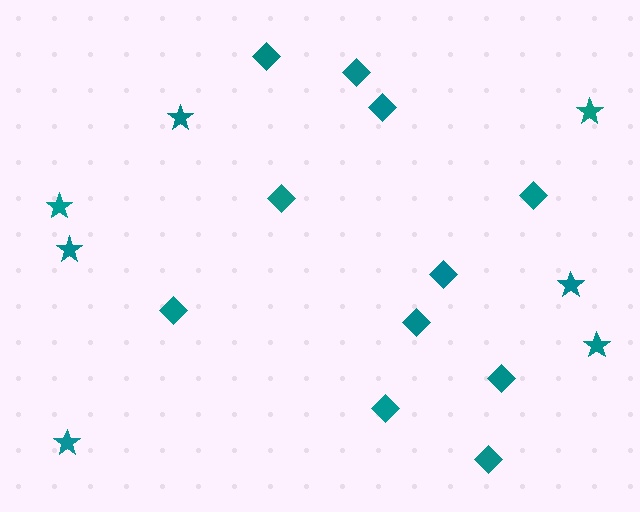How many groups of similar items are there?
There are 2 groups: one group of diamonds (11) and one group of stars (7).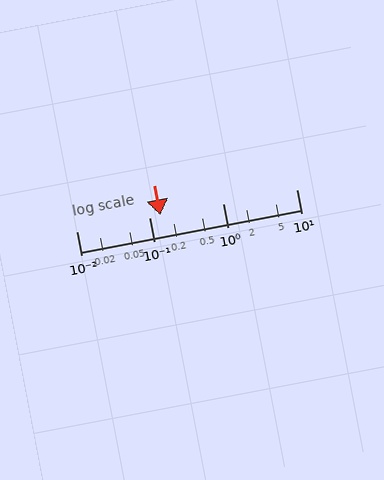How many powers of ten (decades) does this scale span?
The scale spans 3 decades, from 0.01 to 10.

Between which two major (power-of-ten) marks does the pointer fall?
The pointer is between 0.1 and 1.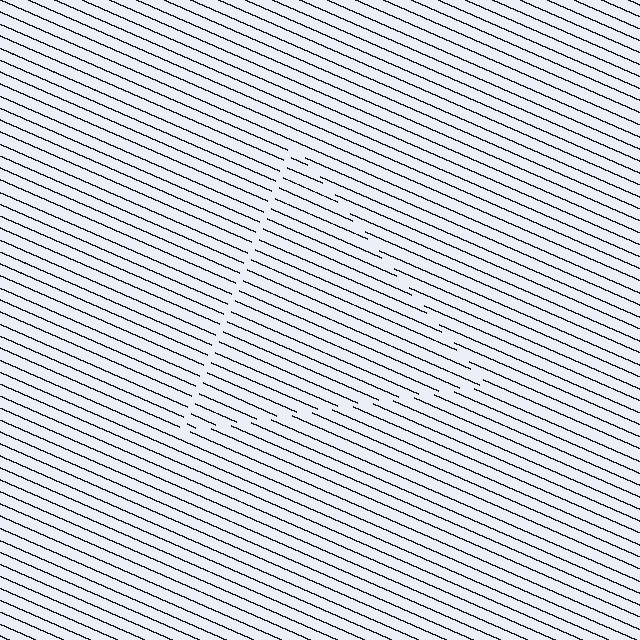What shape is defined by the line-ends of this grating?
An illusory triangle. The interior of the shape contains the same grating, shifted by half a period — the contour is defined by the phase discontinuity where line-ends from the inner and outer gratings abut.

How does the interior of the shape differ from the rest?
The interior of the shape contains the same grating, shifted by half a period — the contour is defined by the phase discontinuity where line-ends from the inner and outer gratings abut.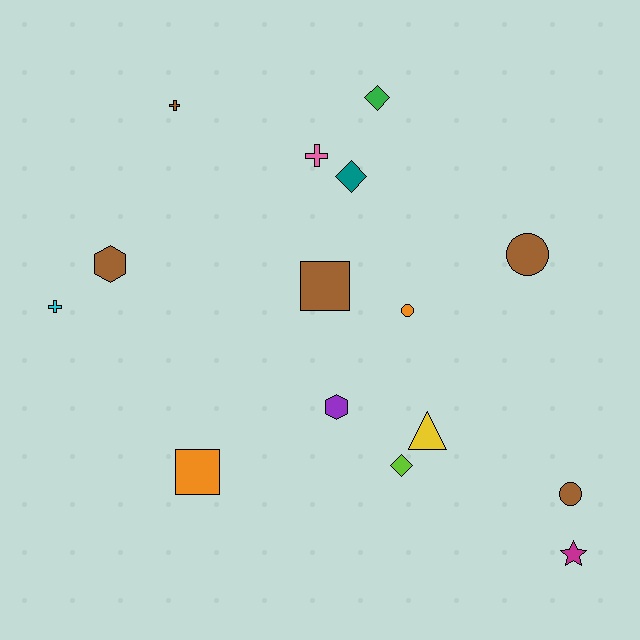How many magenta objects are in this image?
There is 1 magenta object.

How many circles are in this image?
There are 3 circles.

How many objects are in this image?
There are 15 objects.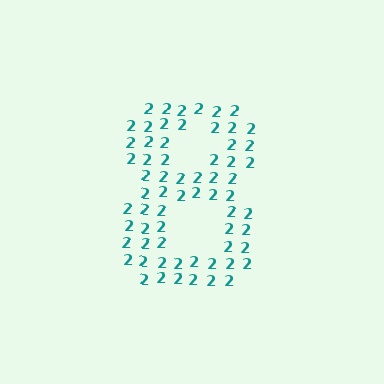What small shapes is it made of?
It is made of small digit 2's.